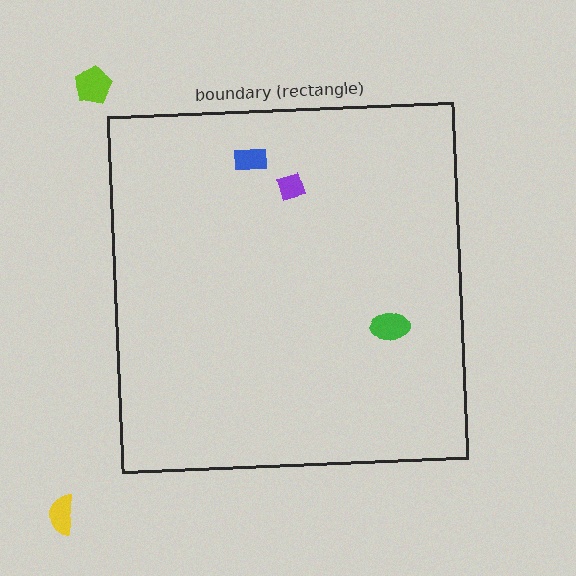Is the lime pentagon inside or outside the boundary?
Outside.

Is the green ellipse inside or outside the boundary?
Inside.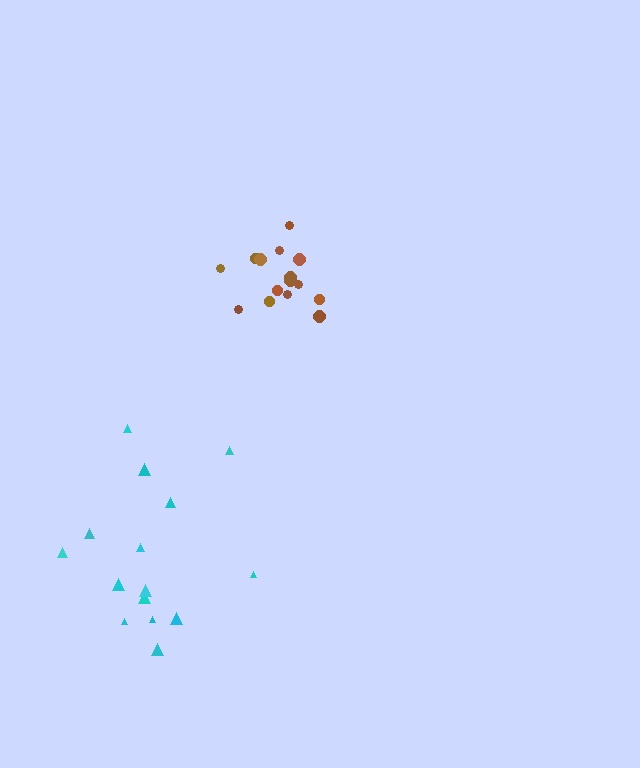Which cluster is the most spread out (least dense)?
Cyan.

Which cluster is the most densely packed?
Brown.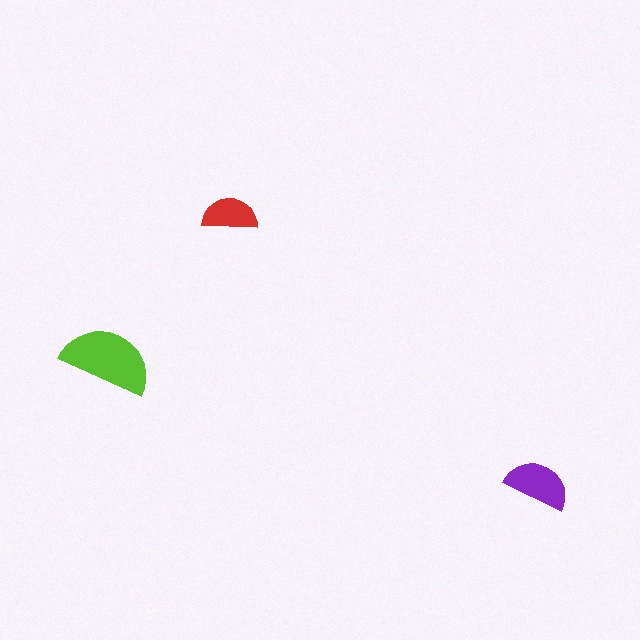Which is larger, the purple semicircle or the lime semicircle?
The lime one.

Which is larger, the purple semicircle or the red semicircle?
The purple one.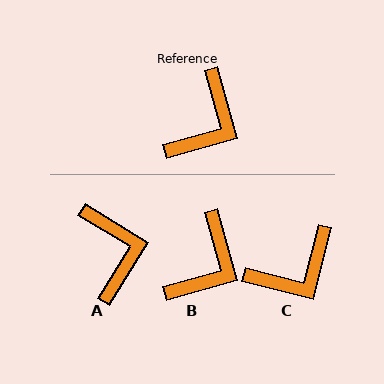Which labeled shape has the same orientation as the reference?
B.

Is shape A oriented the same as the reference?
No, it is off by about 43 degrees.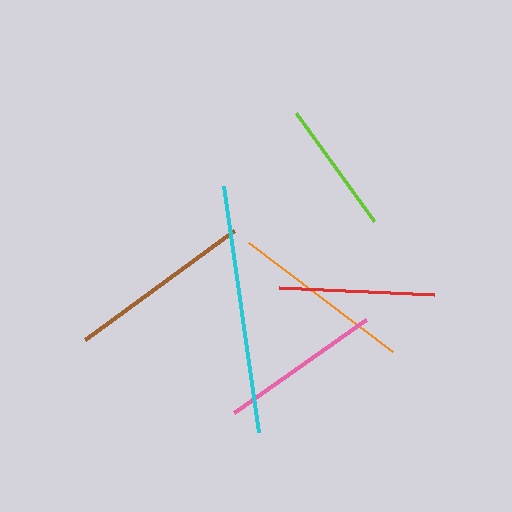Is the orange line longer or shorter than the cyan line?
The cyan line is longer than the orange line.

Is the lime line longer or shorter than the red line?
The red line is longer than the lime line.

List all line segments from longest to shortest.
From longest to shortest: cyan, brown, orange, pink, red, lime.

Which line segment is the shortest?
The lime line is the shortest at approximately 134 pixels.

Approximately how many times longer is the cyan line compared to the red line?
The cyan line is approximately 1.6 times the length of the red line.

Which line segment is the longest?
The cyan line is the longest at approximately 249 pixels.